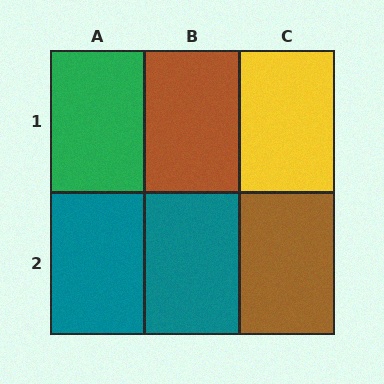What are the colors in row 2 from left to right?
Teal, teal, brown.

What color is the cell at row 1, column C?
Yellow.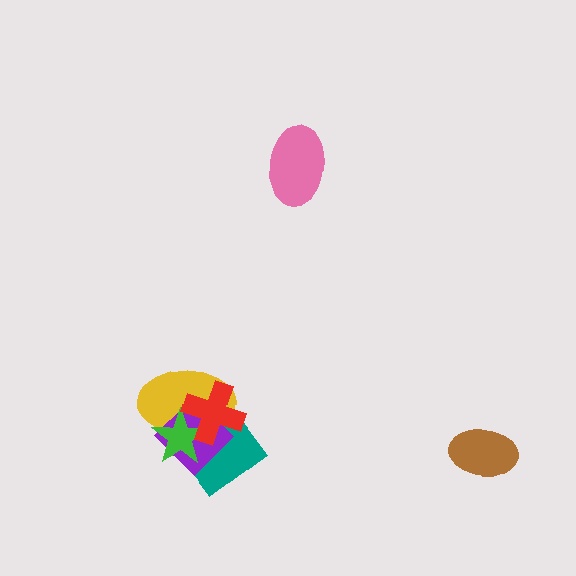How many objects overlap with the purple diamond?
4 objects overlap with the purple diamond.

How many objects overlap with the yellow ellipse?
4 objects overlap with the yellow ellipse.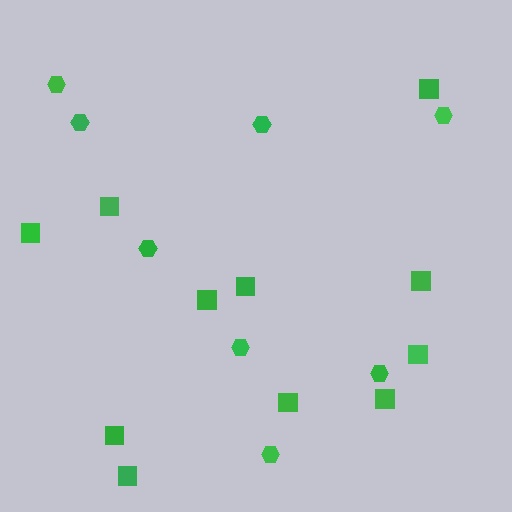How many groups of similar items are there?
There are 2 groups: one group of hexagons (8) and one group of squares (11).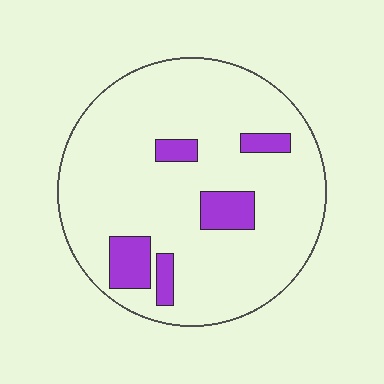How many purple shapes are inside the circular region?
5.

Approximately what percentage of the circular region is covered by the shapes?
Approximately 15%.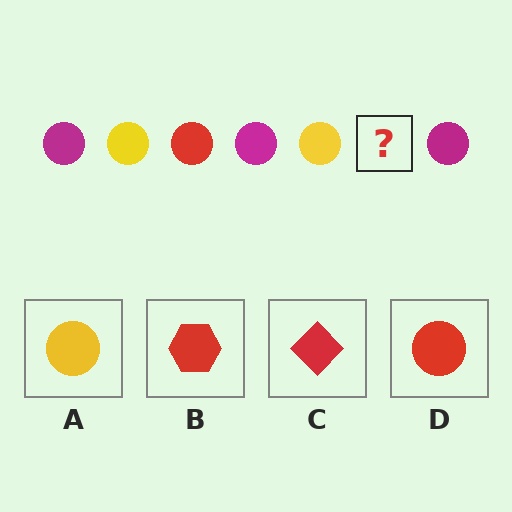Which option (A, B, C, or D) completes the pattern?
D.